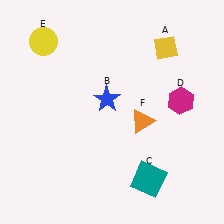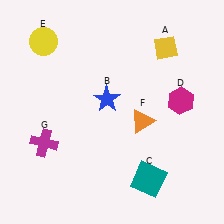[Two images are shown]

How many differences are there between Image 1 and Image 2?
There is 1 difference between the two images.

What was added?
A magenta cross (G) was added in Image 2.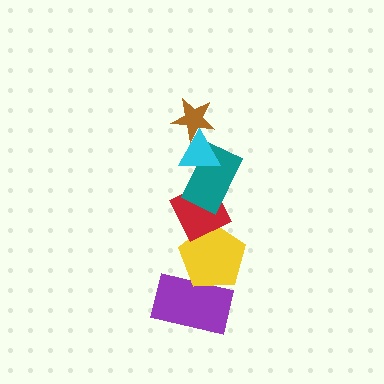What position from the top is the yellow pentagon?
The yellow pentagon is 5th from the top.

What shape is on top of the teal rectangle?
The cyan triangle is on top of the teal rectangle.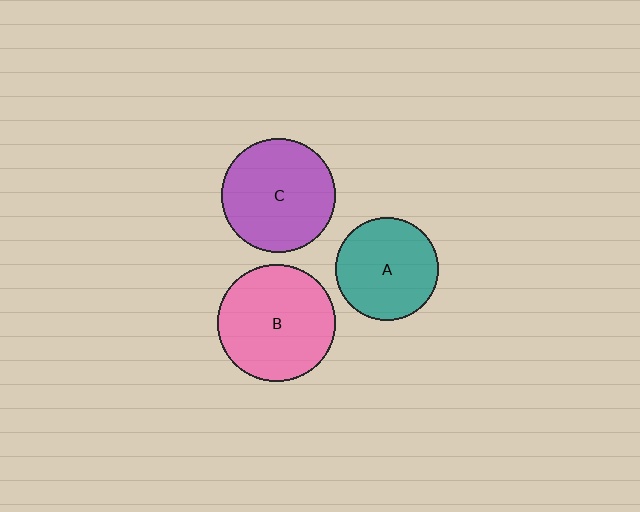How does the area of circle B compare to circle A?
Approximately 1.3 times.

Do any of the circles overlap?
No, none of the circles overlap.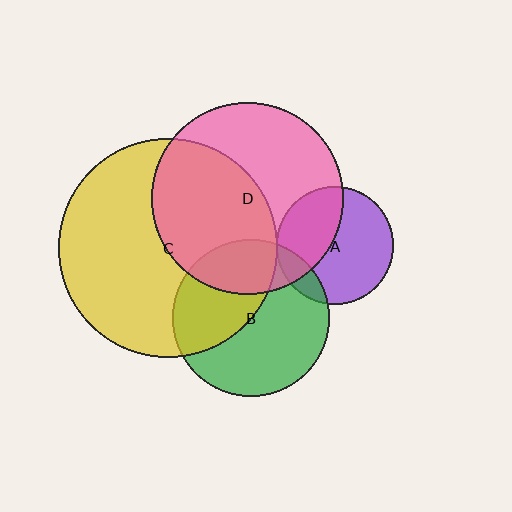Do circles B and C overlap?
Yes.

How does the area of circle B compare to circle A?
Approximately 1.8 times.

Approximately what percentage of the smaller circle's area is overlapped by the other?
Approximately 45%.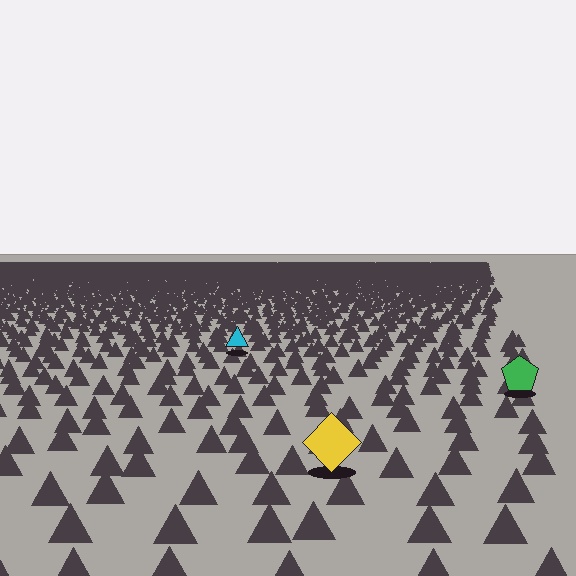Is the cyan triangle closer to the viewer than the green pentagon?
No. The green pentagon is closer — you can tell from the texture gradient: the ground texture is coarser near it.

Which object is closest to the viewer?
The yellow diamond is closest. The texture marks near it are larger and more spread out.